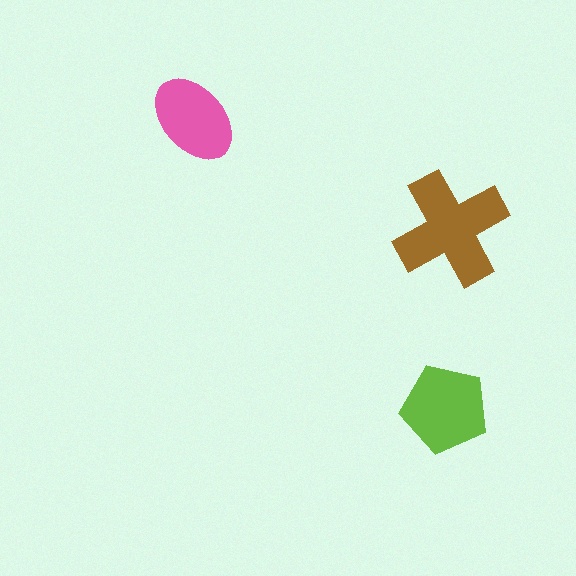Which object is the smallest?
The pink ellipse.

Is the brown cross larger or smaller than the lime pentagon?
Larger.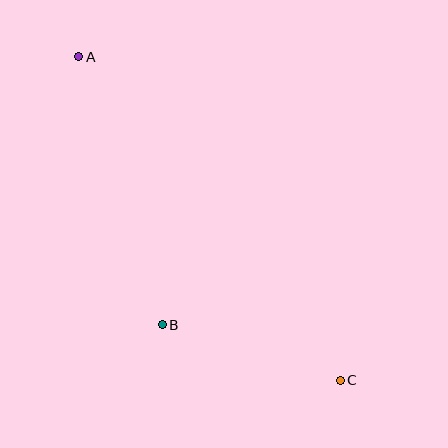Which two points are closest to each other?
Points B and C are closest to each other.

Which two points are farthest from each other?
Points A and C are farthest from each other.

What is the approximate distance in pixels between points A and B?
The distance between A and B is approximately 280 pixels.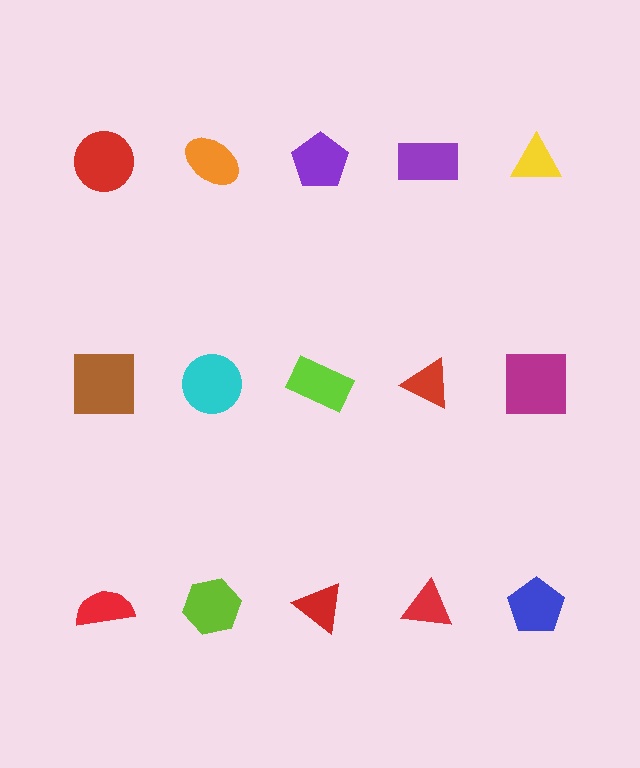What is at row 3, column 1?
A red semicircle.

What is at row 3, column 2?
A lime hexagon.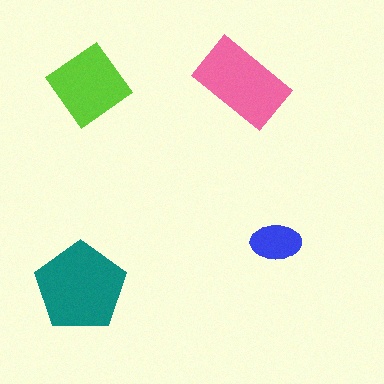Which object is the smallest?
The blue ellipse.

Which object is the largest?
The teal pentagon.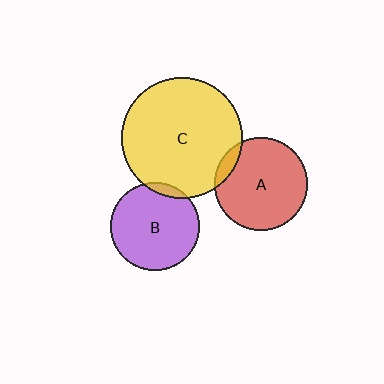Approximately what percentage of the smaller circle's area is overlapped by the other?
Approximately 5%.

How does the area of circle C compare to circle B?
Approximately 1.9 times.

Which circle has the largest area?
Circle C (yellow).